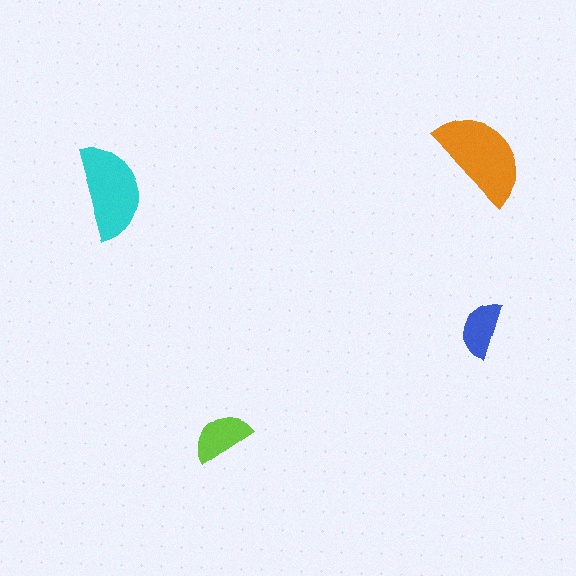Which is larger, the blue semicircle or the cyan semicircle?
The cyan one.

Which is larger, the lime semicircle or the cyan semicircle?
The cyan one.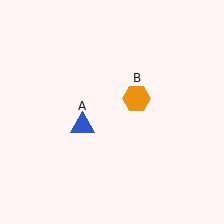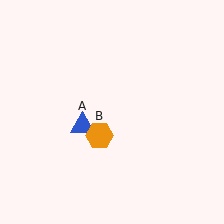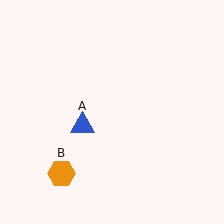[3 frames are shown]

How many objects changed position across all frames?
1 object changed position: orange hexagon (object B).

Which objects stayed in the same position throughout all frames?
Blue triangle (object A) remained stationary.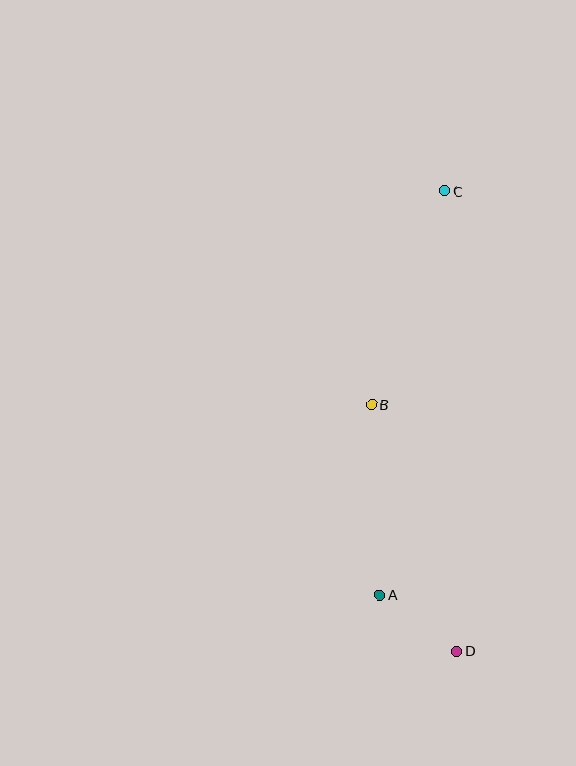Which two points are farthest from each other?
Points C and D are farthest from each other.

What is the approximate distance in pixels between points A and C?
The distance between A and C is approximately 409 pixels.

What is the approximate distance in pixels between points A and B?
The distance between A and B is approximately 191 pixels.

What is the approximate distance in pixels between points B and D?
The distance between B and D is approximately 261 pixels.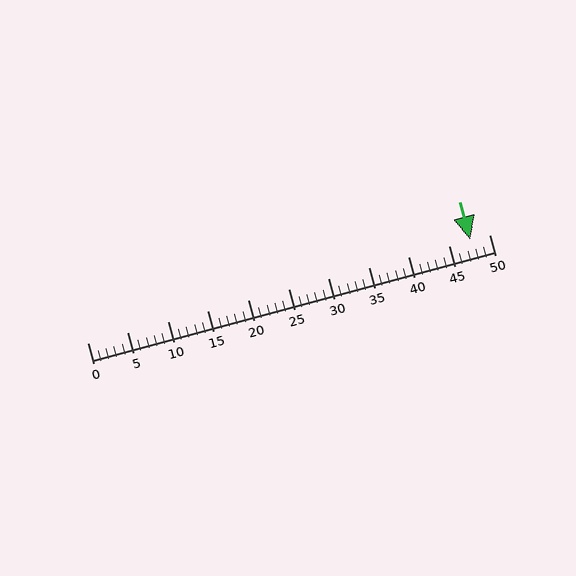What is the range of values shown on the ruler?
The ruler shows values from 0 to 50.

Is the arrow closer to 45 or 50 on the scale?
The arrow is closer to 50.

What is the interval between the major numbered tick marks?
The major tick marks are spaced 5 units apart.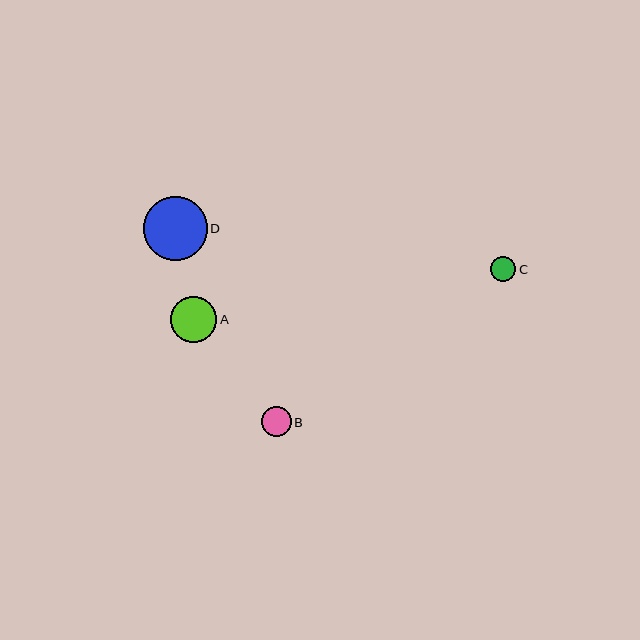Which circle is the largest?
Circle D is the largest with a size of approximately 64 pixels.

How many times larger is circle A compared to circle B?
Circle A is approximately 1.6 times the size of circle B.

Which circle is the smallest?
Circle C is the smallest with a size of approximately 25 pixels.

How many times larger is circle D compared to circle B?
Circle D is approximately 2.2 times the size of circle B.